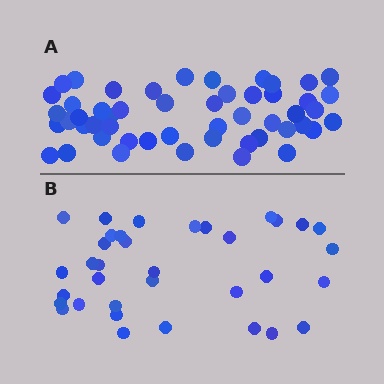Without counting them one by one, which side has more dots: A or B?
Region A (the top region) has more dots.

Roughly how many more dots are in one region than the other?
Region A has approximately 15 more dots than region B.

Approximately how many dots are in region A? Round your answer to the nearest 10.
About 50 dots. (The exact count is 51, which rounds to 50.)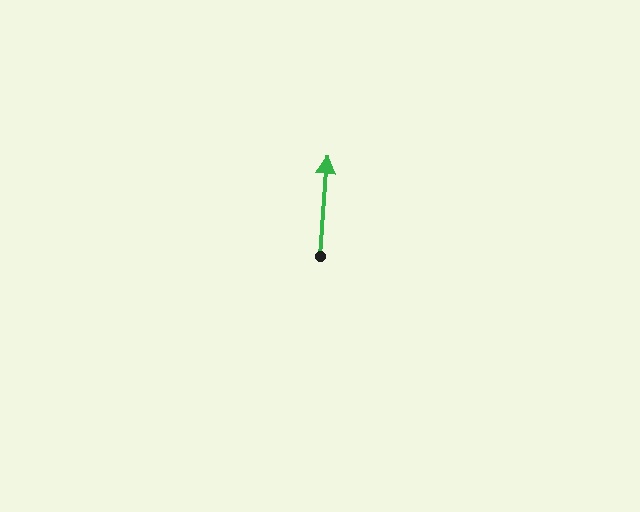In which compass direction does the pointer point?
North.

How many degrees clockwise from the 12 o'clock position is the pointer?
Approximately 4 degrees.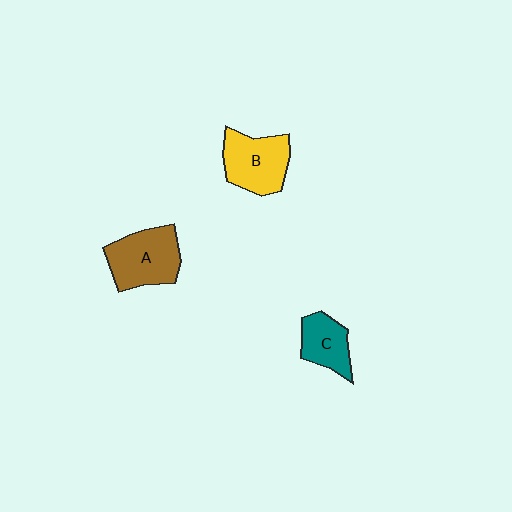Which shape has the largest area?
Shape A (brown).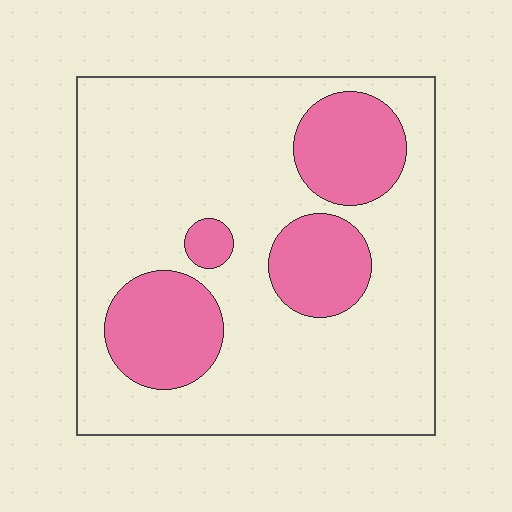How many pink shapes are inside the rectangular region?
4.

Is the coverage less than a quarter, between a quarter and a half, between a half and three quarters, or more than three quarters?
Less than a quarter.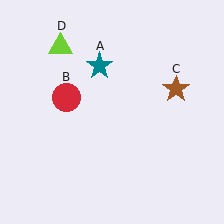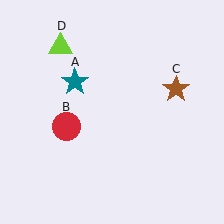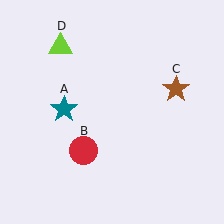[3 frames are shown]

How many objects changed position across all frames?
2 objects changed position: teal star (object A), red circle (object B).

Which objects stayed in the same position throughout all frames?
Brown star (object C) and lime triangle (object D) remained stationary.